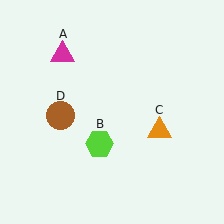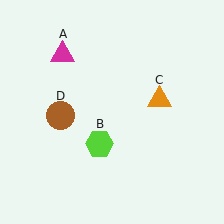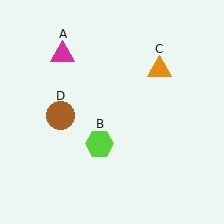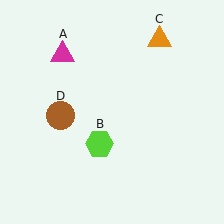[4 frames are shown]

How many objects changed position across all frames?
1 object changed position: orange triangle (object C).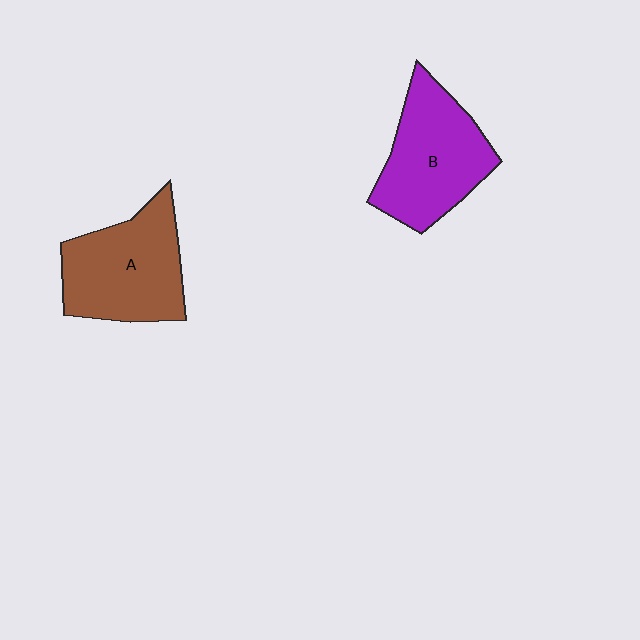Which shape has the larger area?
Shape A (brown).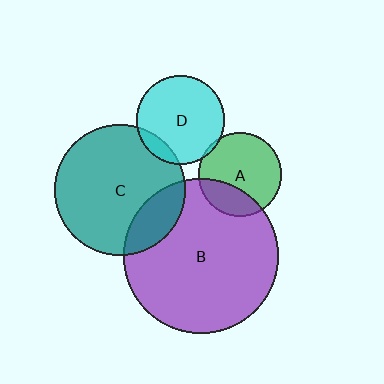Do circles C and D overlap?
Yes.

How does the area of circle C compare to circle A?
Approximately 2.4 times.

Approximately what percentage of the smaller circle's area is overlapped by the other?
Approximately 10%.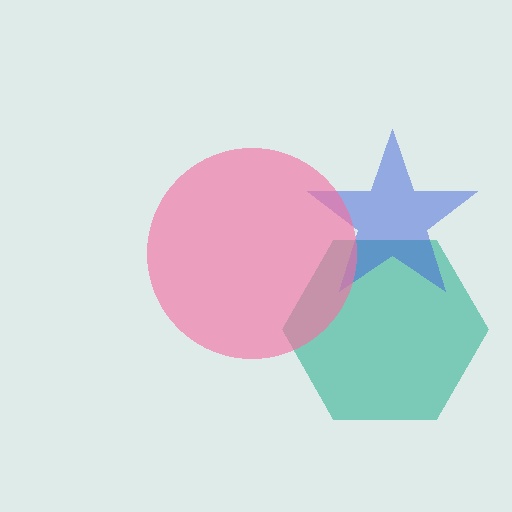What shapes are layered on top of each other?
The layered shapes are: a teal hexagon, a blue star, a pink circle.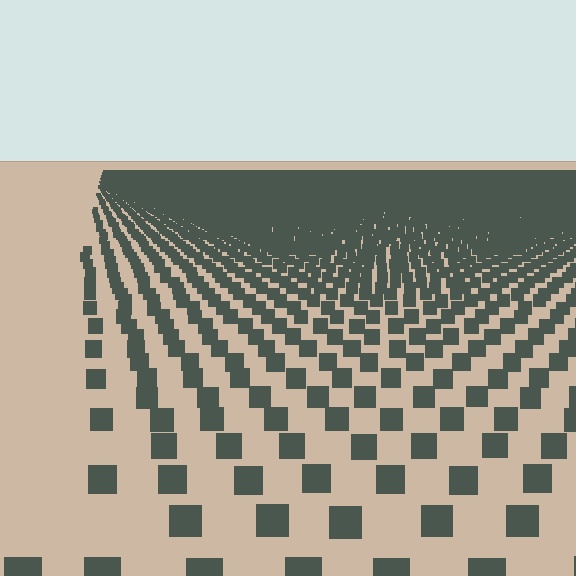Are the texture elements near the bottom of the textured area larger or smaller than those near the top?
Larger. Near the bottom, elements are closer to the viewer and appear at a bigger on-screen size.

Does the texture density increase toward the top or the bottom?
Density increases toward the top.